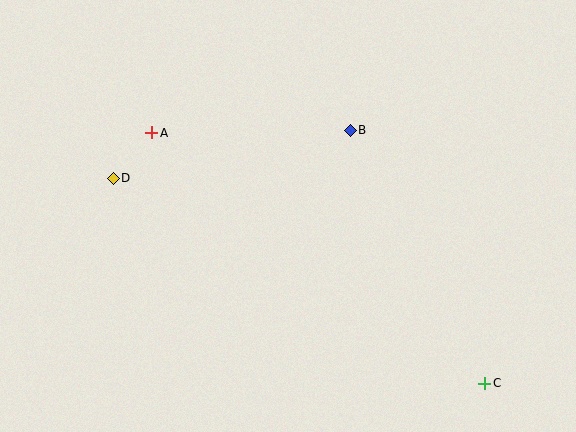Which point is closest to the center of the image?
Point B at (350, 130) is closest to the center.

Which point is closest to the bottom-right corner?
Point C is closest to the bottom-right corner.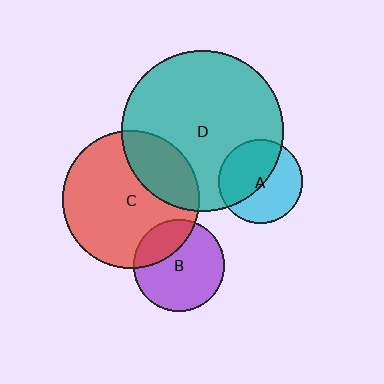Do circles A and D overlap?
Yes.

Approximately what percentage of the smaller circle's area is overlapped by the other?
Approximately 50%.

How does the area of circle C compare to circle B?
Approximately 2.3 times.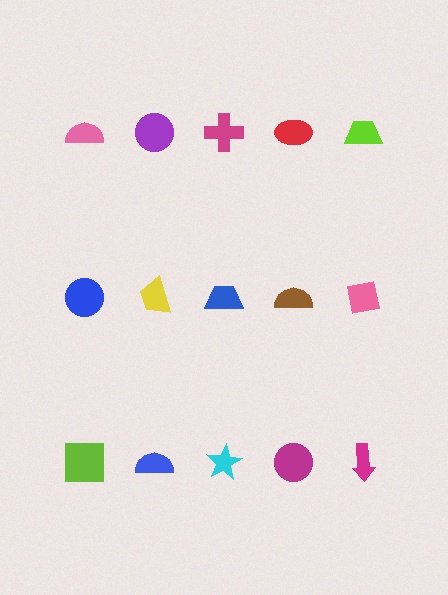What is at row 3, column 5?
A magenta arrow.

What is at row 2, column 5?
A pink square.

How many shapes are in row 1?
5 shapes.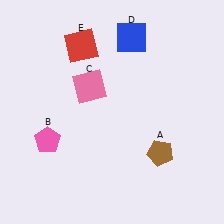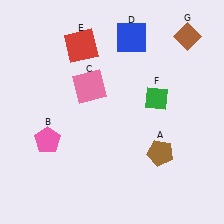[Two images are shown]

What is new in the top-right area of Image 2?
A green diamond (F) was added in the top-right area of Image 2.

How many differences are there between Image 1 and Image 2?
There are 2 differences between the two images.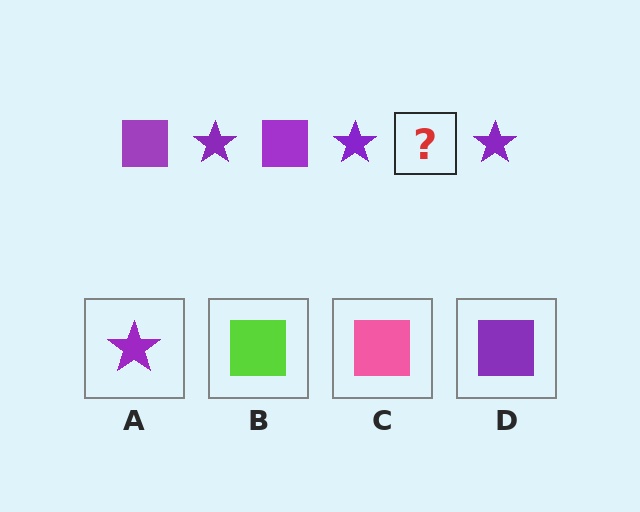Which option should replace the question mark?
Option D.